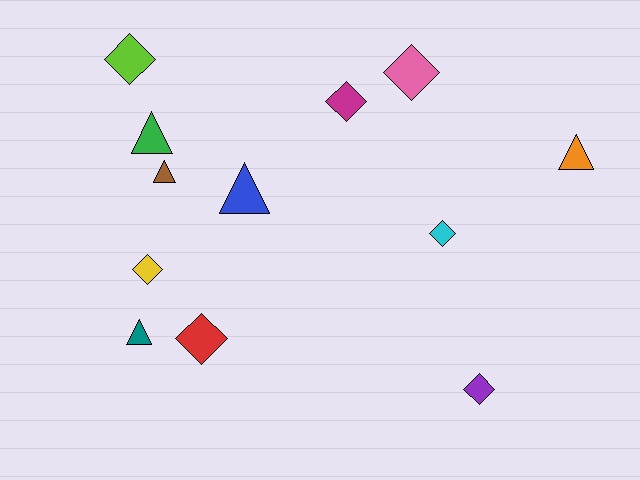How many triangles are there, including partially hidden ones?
There are 5 triangles.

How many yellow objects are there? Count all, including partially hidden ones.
There is 1 yellow object.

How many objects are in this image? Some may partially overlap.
There are 12 objects.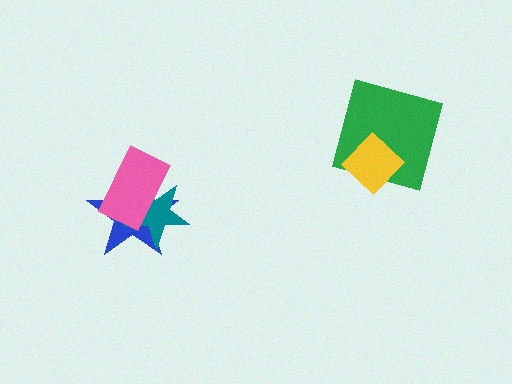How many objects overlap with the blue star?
2 objects overlap with the blue star.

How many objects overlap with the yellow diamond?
1 object overlaps with the yellow diamond.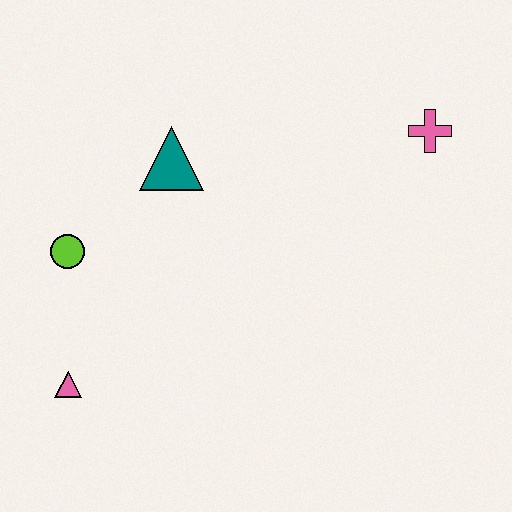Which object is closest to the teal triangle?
The lime circle is closest to the teal triangle.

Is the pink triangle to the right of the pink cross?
No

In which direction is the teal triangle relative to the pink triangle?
The teal triangle is above the pink triangle.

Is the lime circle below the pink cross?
Yes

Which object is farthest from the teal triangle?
The pink cross is farthest from the teal triangle.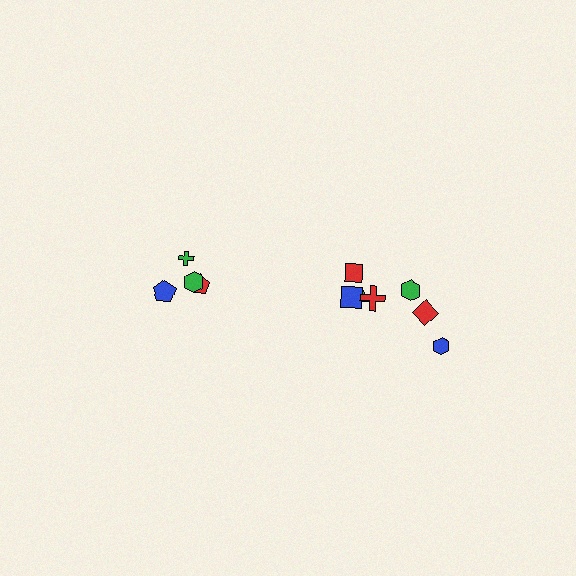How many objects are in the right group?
There are 7 objects.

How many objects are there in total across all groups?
There are 11 objects.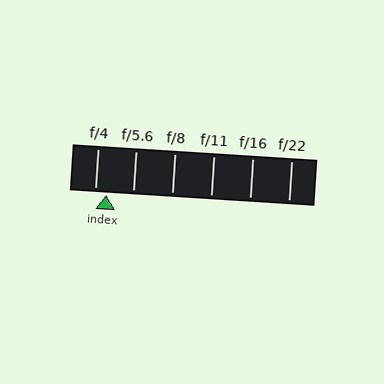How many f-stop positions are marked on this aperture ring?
There are 6 f-stop positions marked.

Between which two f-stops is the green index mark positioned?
The index mark is between f/4 and f/5.6.